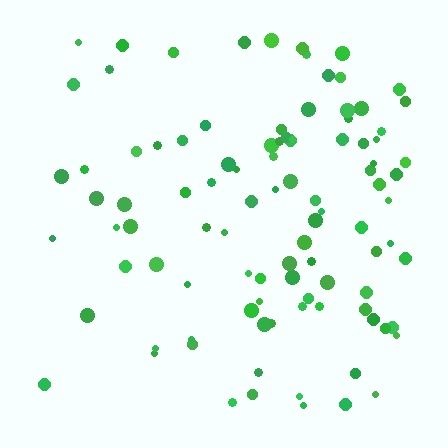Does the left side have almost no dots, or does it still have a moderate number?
Still a moderate number, just noticeably fewer than the right.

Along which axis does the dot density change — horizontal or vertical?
Horizontal.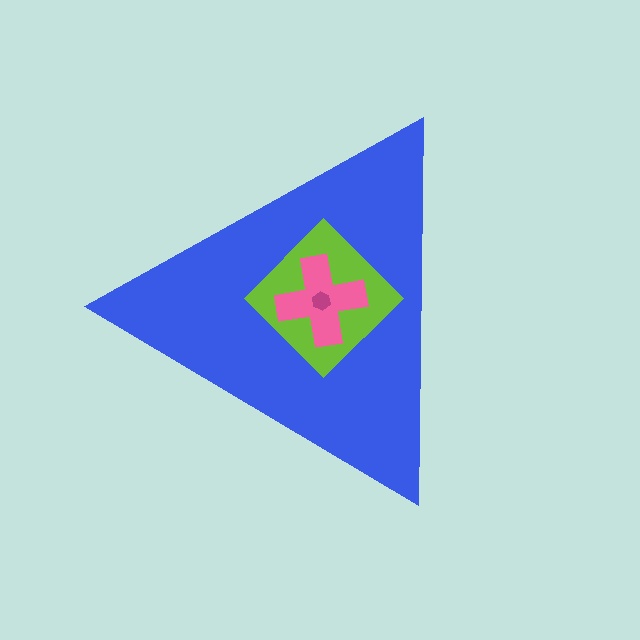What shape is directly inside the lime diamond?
The pink cross.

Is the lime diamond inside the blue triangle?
Yes.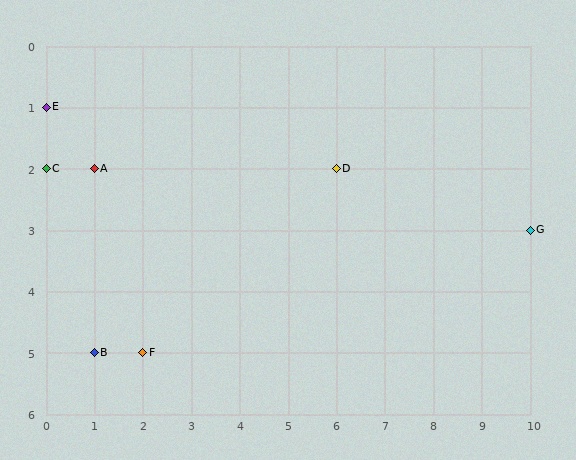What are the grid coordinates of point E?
Point E is at grid coordinates (0, 1).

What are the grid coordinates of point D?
Point D is at grid coordinates (6, 2).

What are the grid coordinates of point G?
Point G is at grid coordinates (10, 3).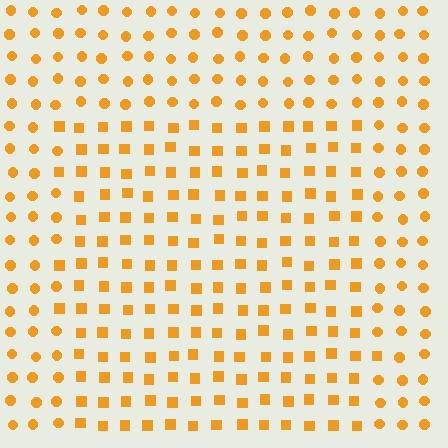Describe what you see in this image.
The image is filled with small orange elements arranged in a uniform grid. A rectangle-shaped region contains squares, while the surrounding area contains circles. The boundary is defined purely by the change in element shape.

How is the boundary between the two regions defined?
The boundary is defined by a change in element shape: squares inside vs. circles outside. All elements share the same color and spacing.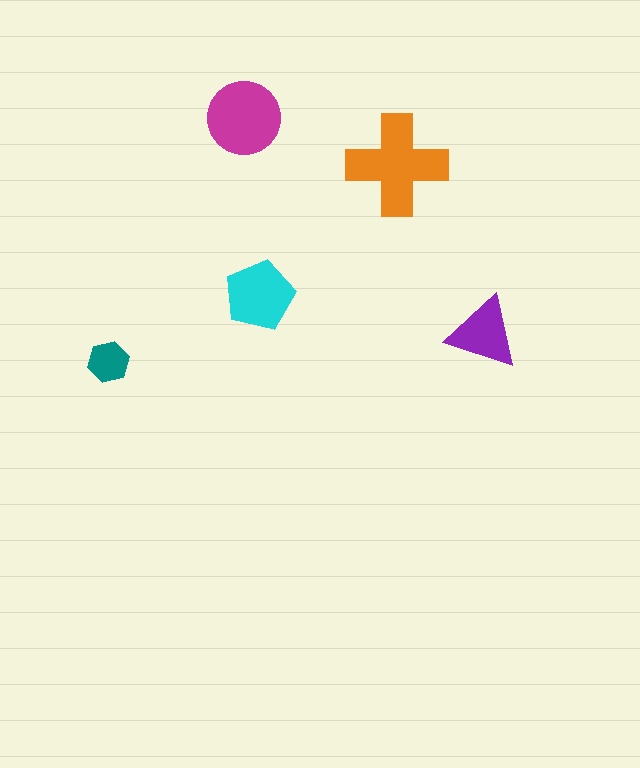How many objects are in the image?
There are 5 objects in the image.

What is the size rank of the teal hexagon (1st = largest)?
5th.